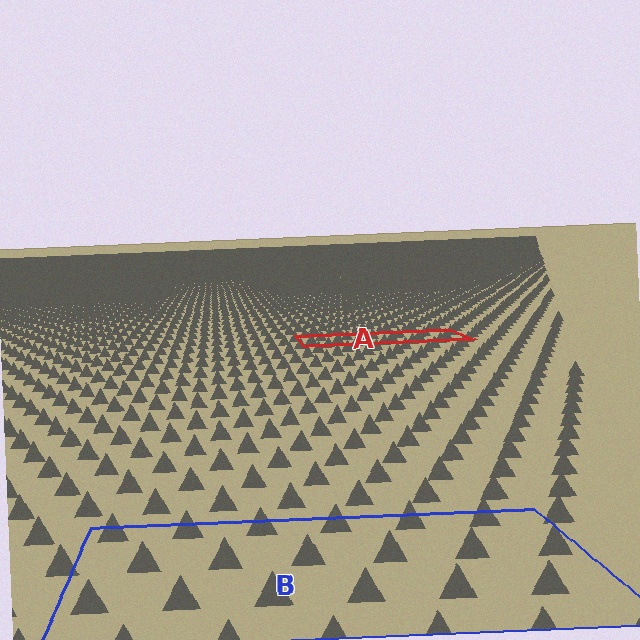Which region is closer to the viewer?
Region B is closer. The texture elements there are larger and more spread out.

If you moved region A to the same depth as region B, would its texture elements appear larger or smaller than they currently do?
They would appear larger. At a closer depth, the same texture elements are projected at a bigger on-screen size.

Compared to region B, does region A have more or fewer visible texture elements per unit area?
Region A has more texture elements per unit area — they are packed more densely because it is farther away.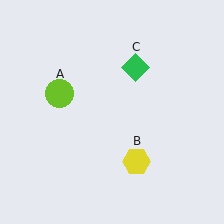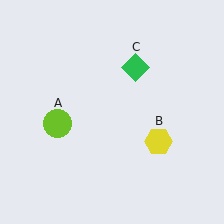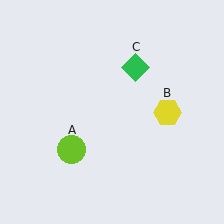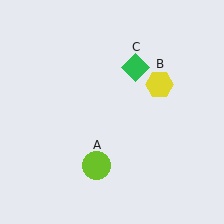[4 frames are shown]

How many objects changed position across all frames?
2 objects changed position: lime circle (object A), yellow hexagon (object B).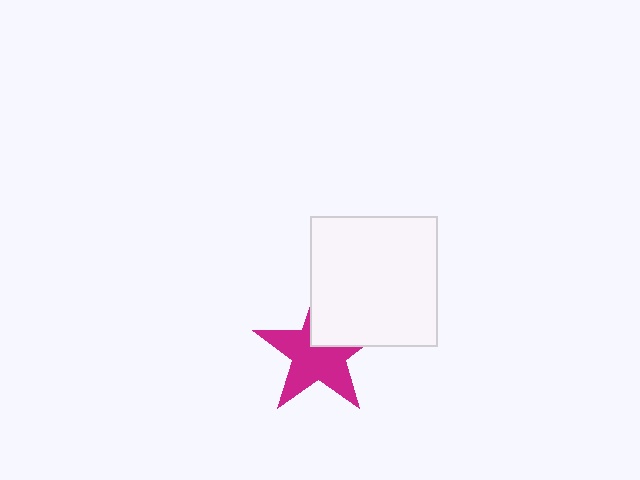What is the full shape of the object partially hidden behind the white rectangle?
The partially hidden object is a magenta star.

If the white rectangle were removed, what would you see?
You would see the complete magenta star.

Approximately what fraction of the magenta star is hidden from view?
Roughly 32% of the magenta star is hidden behind the white rectangle.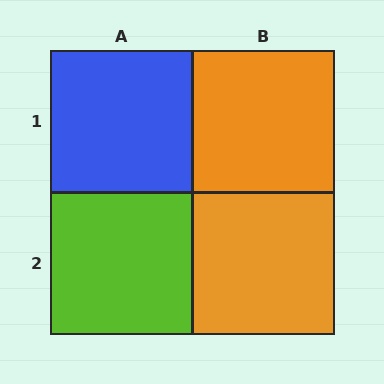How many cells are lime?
1 cell is lime.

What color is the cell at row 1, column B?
Orange.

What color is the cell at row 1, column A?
Blue.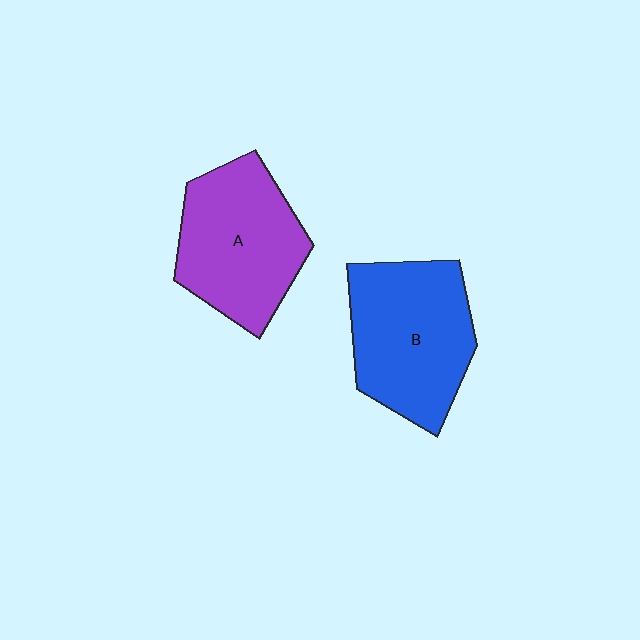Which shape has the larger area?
Shape B (blue).